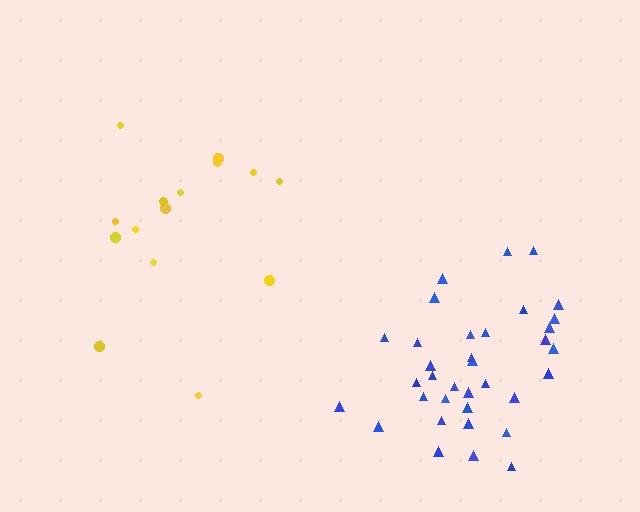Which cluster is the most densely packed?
Blue.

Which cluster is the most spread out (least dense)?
Yellow.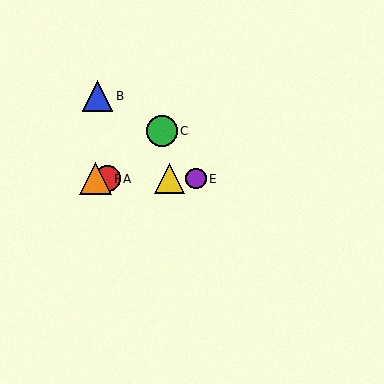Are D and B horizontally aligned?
No, D is at y≈179 and B is at y≈96.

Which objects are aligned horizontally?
Objects A, D, E, F are aligned horizontally.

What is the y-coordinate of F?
Object F is at y≈179.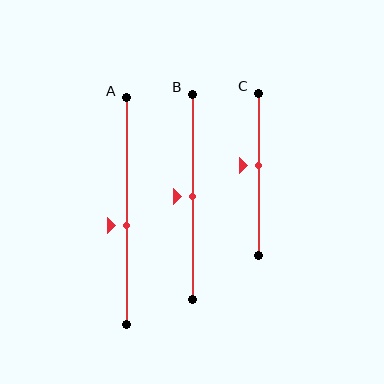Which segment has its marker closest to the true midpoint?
Segment B has its marker closest to the true midpoint.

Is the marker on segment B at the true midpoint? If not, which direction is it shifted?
Yes, the marker on segment B is at the true midpoint.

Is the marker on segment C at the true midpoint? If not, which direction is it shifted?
No, the marker on segment C is shifted upward by about 5% of the segment length.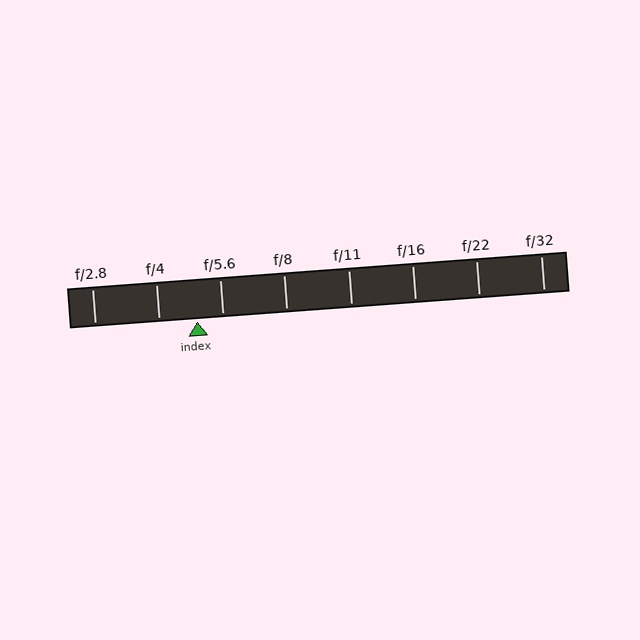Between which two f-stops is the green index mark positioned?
The index mark is between f/4 and f/5.6.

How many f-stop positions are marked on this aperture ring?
There are 8 f-stop positions marked.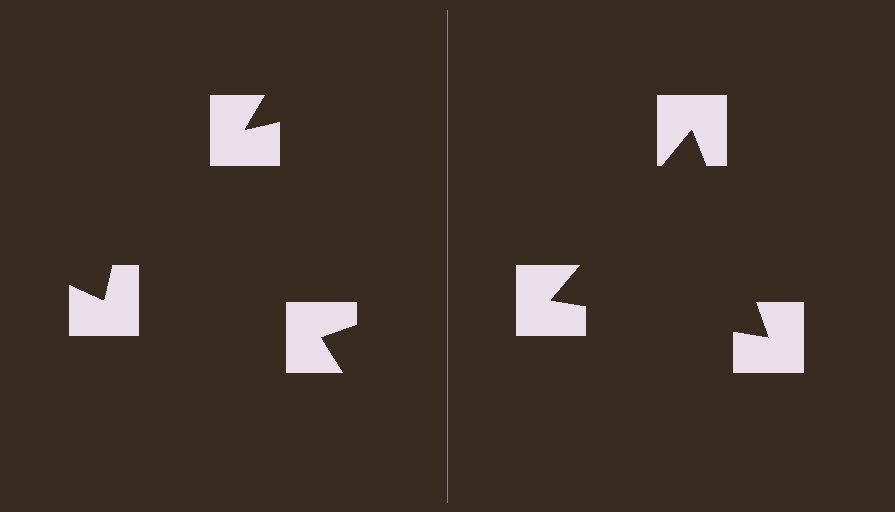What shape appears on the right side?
An illusory triangle.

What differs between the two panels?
The notched squares are positioned identically on both sides; only the wedge orientations differ. On the right they align to a triangle; on the left they are misaligned.